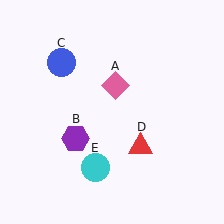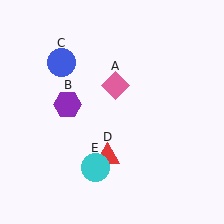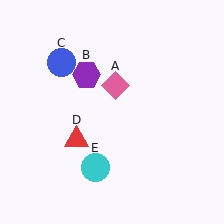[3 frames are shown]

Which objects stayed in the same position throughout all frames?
Pink diamond (object A) and blue circle (object C) and cyan circle (object E) remained stationary.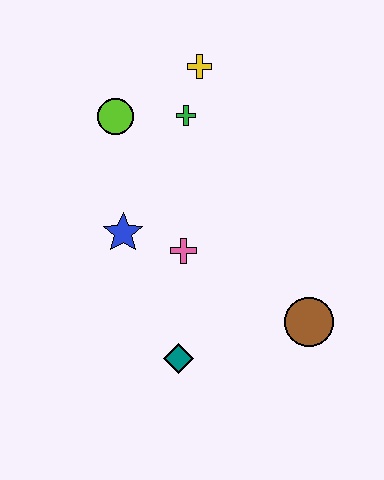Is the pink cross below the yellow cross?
Yes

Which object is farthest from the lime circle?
The brown circle is farthest from the lime circle.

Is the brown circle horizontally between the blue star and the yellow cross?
No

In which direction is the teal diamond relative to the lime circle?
The teal diamond is below the lime circle.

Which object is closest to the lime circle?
The green cross is closest to the lime circle.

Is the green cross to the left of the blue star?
No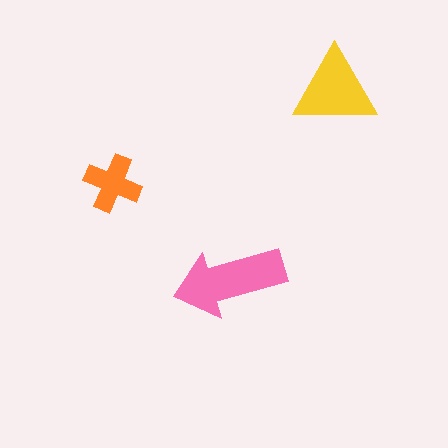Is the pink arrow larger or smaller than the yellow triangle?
Larger.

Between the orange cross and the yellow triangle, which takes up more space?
The yellow triangle.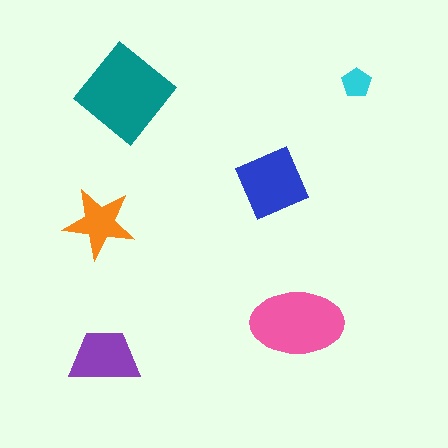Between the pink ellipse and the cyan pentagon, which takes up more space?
The pink ellipse.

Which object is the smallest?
The cyan pentagon.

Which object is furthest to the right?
The cyan pentagon is rightmost.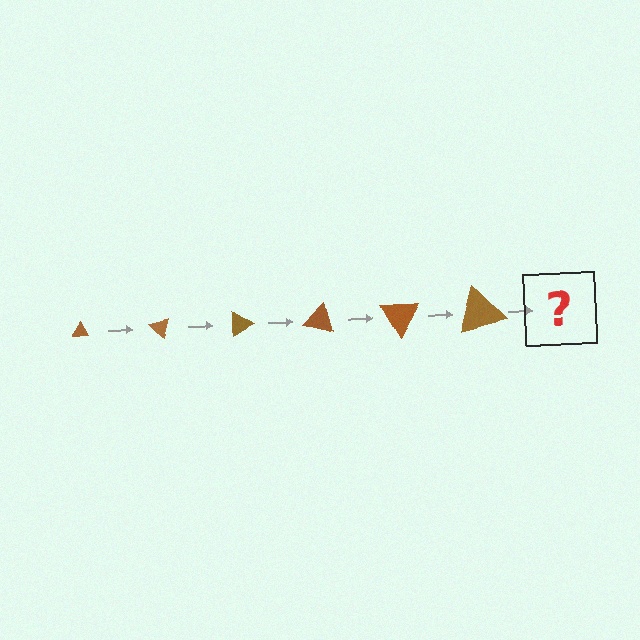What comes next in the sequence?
The next element should be a triangle, larger than the previous one and rotated 270 degrees from the start.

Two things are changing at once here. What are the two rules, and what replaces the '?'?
The two rules are that the triangle grows larger each step and it rotates 45 degrees each step. The '?' should be a triangle, larger than the previous one and rotated 270 degrees from the start.